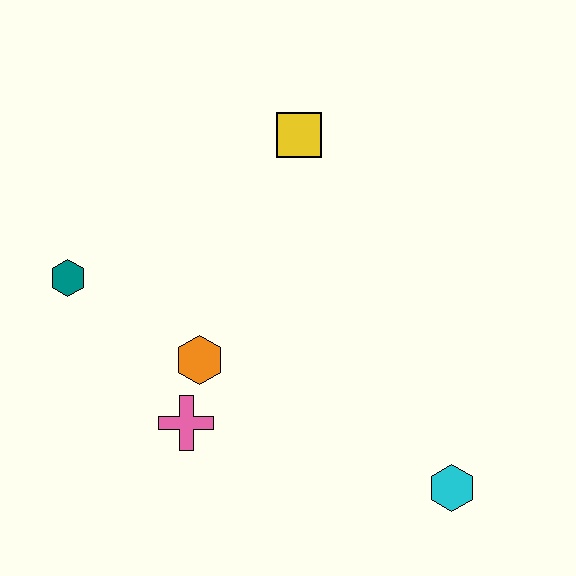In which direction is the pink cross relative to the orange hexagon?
The pink cross is below the orange hexagon.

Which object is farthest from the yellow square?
The cyan hexagon is farthest from the yellow square.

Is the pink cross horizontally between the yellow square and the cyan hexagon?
No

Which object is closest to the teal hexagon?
The orange hexagon is closest to the teal hexagon.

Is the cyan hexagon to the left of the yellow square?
No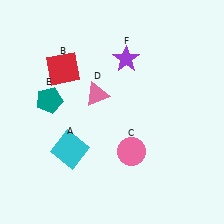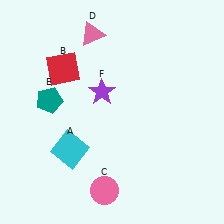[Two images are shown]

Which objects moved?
The objects that moved are: the pink circle (C), the pink triangle (D), the purple star (F).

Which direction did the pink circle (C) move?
The pink circle (C) moved down.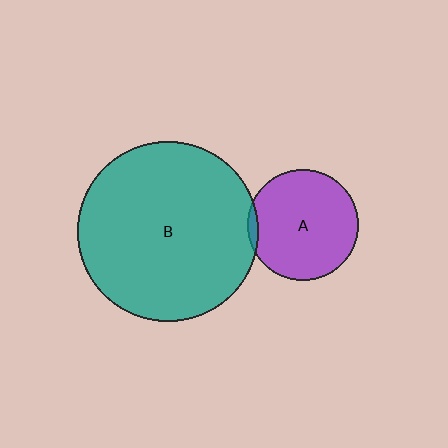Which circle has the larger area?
Circle B (teal).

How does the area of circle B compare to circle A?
Approximately 2.6 times.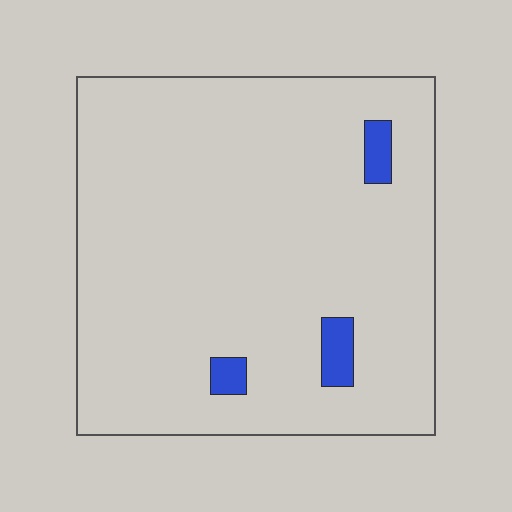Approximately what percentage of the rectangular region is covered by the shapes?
Approximately 5%.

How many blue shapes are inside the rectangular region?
3.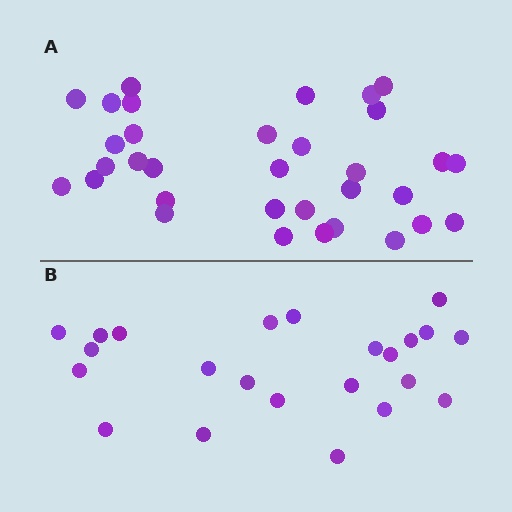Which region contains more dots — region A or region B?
Region A (the top region) has more dots.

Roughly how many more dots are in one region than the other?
Region A has roughly 10 or so more dots than region B.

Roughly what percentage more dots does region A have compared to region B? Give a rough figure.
About 45% more.